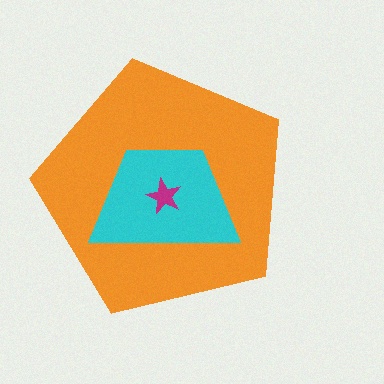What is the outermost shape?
The orange pentagon.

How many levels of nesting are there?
3.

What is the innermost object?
The magenta star.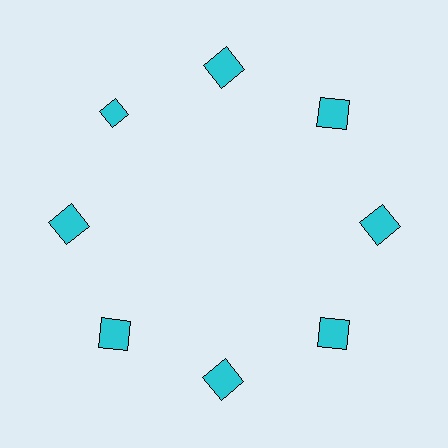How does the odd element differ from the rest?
It has a different shape: diamond instead of square.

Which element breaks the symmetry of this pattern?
The cyan diamond at roughly the 10 o'clock position breaks the symmetry. All other shapes are cyan squares.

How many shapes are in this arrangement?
There are 8 shapes arranged in a ring pattern.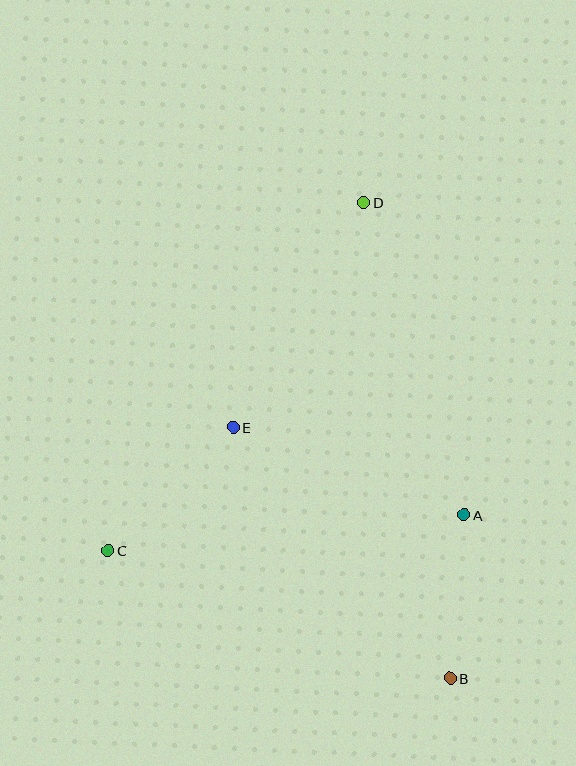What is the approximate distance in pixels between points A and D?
The distance between A and D is approximately 328 pixels.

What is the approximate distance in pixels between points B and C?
The distance between B and C is approximately 365 pixels.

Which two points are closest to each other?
Points A and B are closest to each other.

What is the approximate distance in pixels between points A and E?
The distance between A and E is approximately 247 pixels.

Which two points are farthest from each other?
Points B and D are farthest from each other.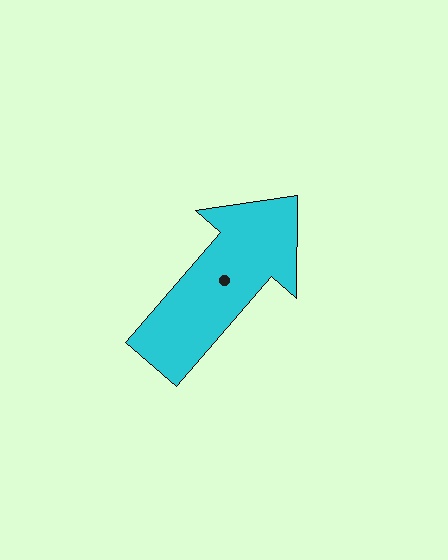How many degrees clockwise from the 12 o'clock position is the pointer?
Approximately 41 degrees.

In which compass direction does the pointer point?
Northeast.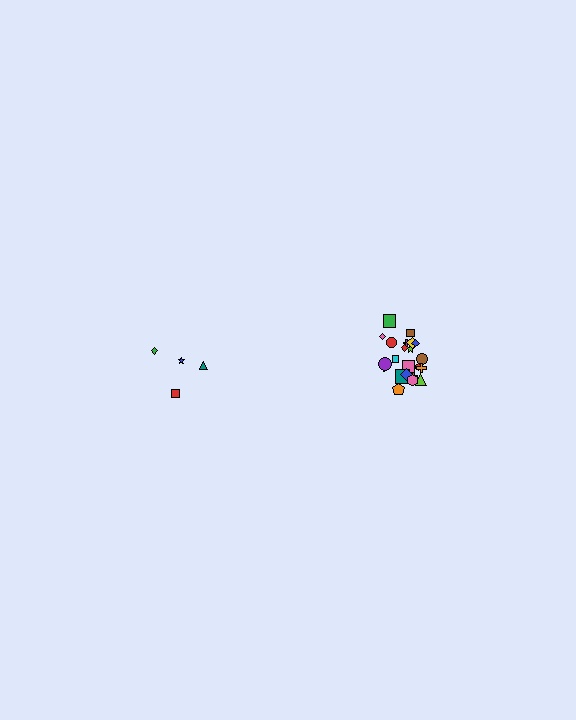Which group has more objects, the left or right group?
The right group.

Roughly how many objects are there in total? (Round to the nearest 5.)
Roughly 25 objects in total.